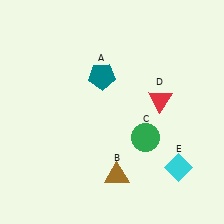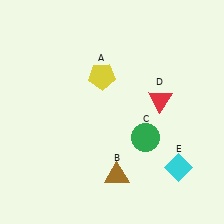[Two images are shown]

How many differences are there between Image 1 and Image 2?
There is 1 difference between the two images.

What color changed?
The pentagon (A) changed from teal in Image 1 to yellow in Image 2.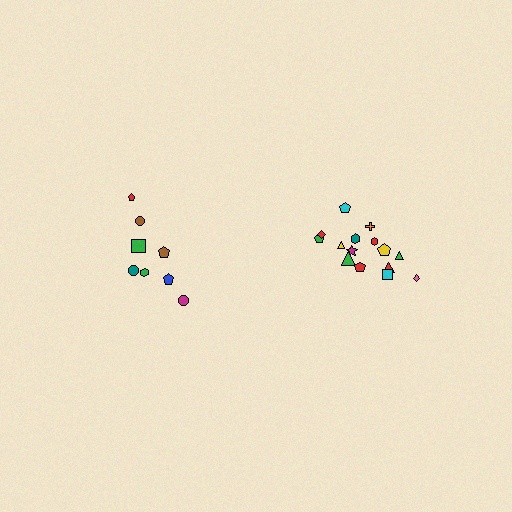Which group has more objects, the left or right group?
The right group.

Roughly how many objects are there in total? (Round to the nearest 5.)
Roughly 25 objects in total.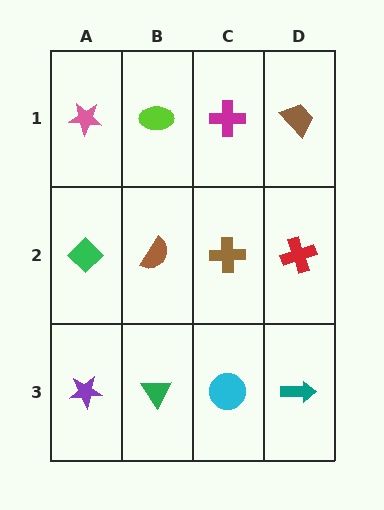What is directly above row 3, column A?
A green diamond.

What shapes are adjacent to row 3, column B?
A brown semicircle (row 2, column B), a purple star (row 3, column A), a cyan circle (row 3, column C).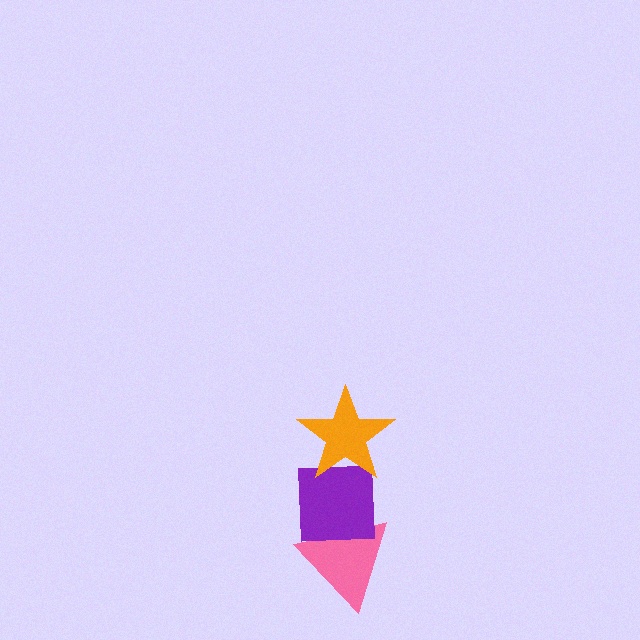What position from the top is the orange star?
The orange star is 1st from the top.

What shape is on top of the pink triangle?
The purple square is on top of the pink triangle.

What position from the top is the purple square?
The purple square is 2nd from the top.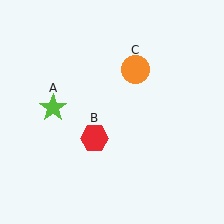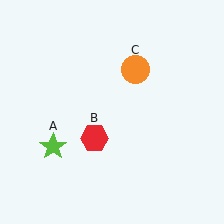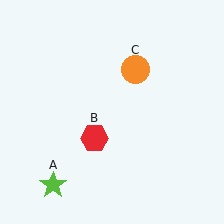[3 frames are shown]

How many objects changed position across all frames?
1 object changed position: lime star (object A).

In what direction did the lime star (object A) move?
The lime star (object A) moved down.